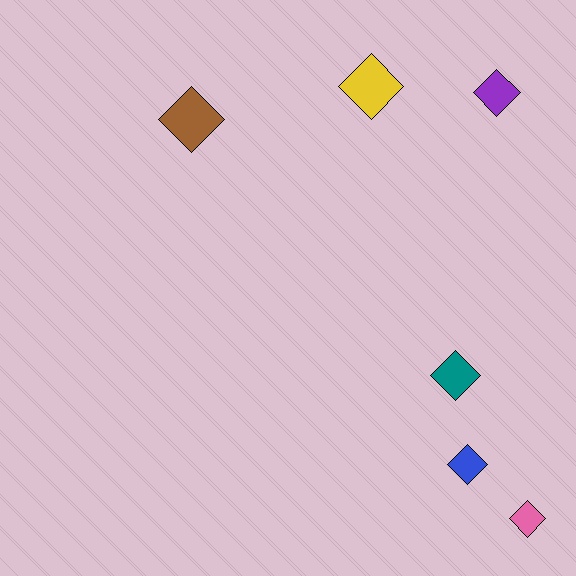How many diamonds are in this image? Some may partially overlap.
There are 6 diamonds.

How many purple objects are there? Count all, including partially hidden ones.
There is 1 purple object.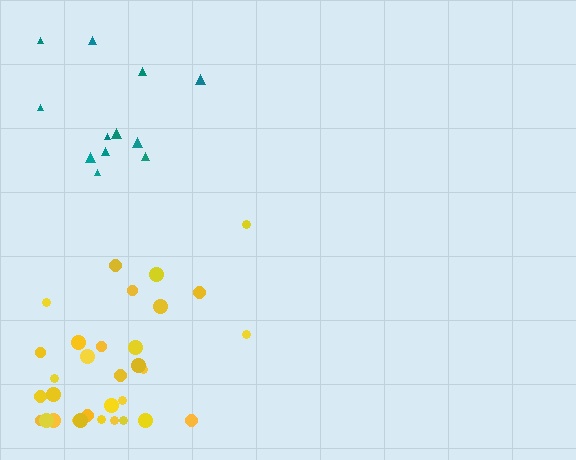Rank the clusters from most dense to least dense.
yellow, teal.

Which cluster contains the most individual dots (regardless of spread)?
Yellow (32).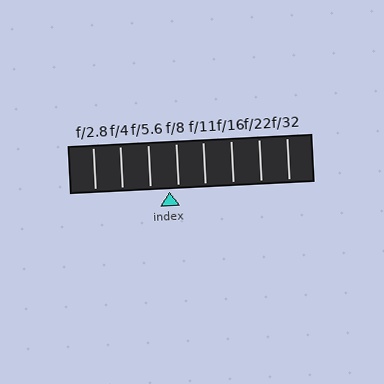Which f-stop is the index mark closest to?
The index mark is closest to f/8.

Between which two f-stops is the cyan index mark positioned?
The index mark is between f/5.6 and f/8.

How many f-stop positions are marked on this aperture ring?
There are 8 f-stop positions marked.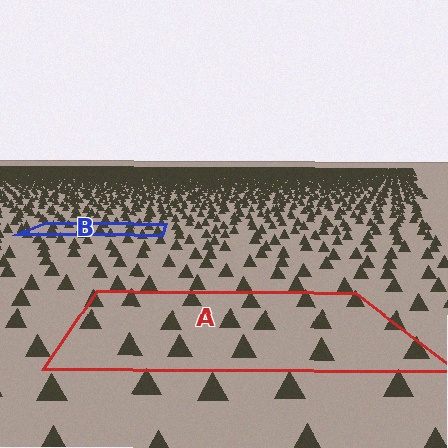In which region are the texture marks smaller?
The texture marks are smaller in region B, because it is farther away.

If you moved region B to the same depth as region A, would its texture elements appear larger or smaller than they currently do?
They would appear larger. At a closer depth, the same texture elements are projected at a bigger on-screen size.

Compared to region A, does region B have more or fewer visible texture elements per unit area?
Region B has more texture elements per unit area — they are packed more densely because it is farther away.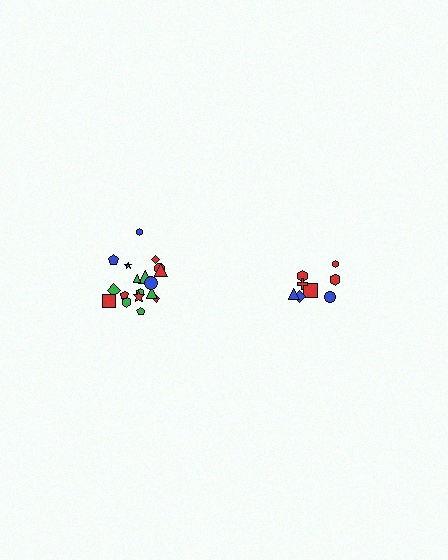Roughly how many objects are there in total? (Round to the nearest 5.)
Roughly 25 objects in total.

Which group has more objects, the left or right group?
The left group.